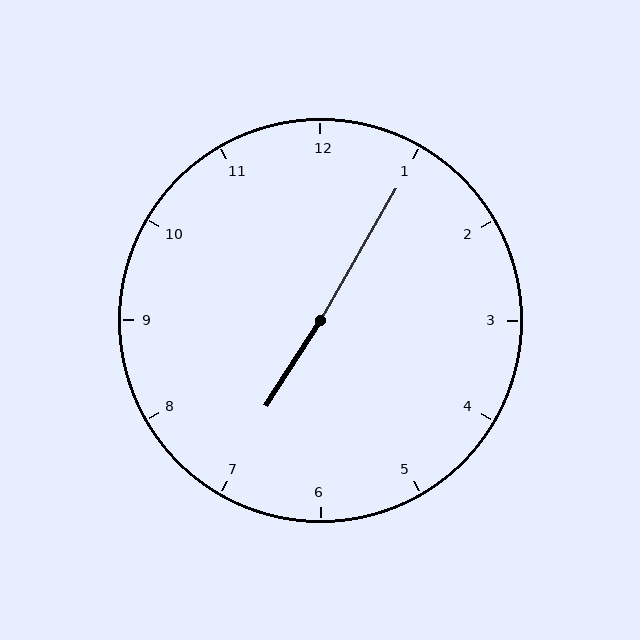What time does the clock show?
7:05.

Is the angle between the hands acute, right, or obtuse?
It is obtuse.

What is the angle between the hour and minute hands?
Approximately 178 degrees.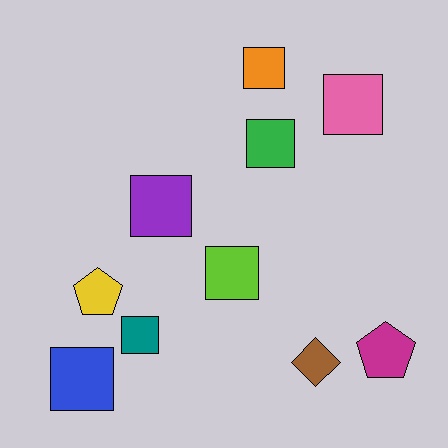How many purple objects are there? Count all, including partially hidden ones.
There is 1 purple object.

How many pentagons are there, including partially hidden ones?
There are 2 pentagons.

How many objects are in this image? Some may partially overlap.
There are 10 objects.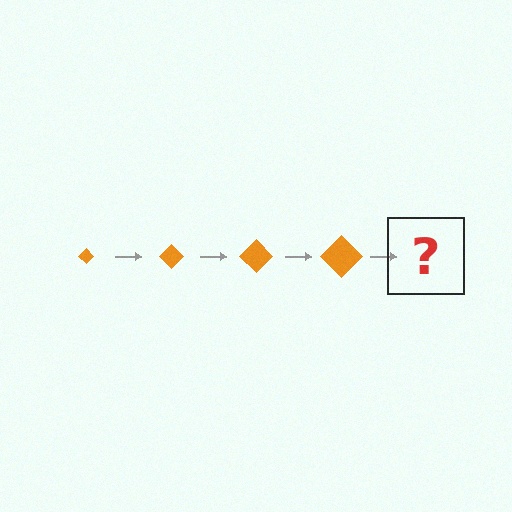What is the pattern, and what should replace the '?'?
The pattern is that the diamond gets progressively larger each step. The '?' should be an orange diamond, larger than the previous one.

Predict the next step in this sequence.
The next step is an orange diamond, larger than the previous one.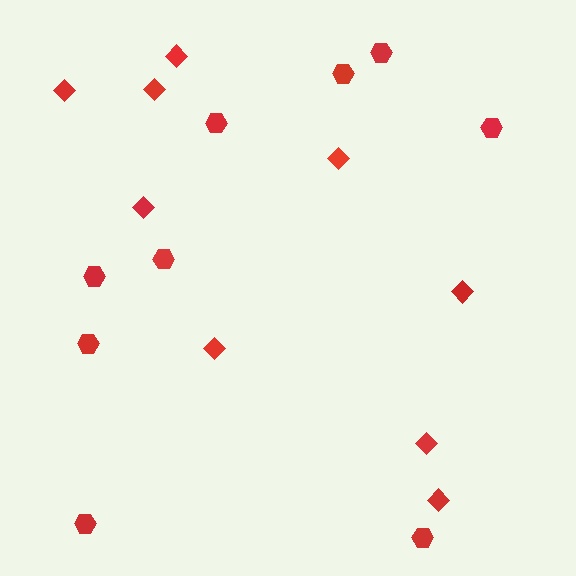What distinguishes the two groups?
There are 2 groups: one group of hexagons (9) and one group of diamonds (9).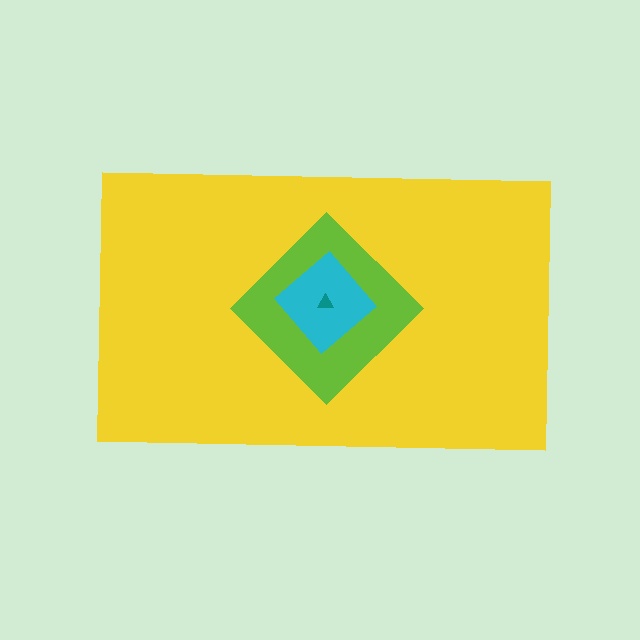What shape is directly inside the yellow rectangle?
The lime diamond.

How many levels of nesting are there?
4.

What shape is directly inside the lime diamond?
The cyan diamond.